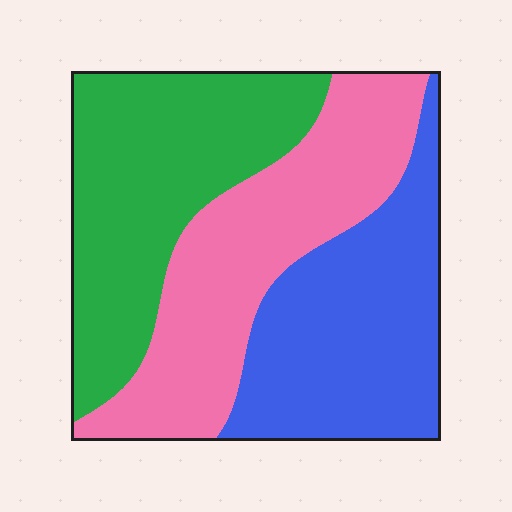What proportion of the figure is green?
Green covers around 35% of the figure.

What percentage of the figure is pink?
Pink takes up between a quarter and a half of the figure.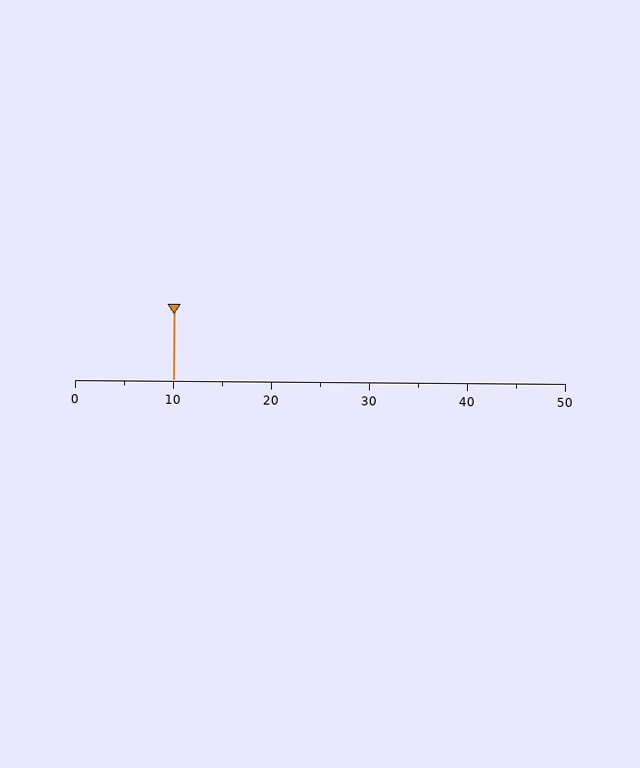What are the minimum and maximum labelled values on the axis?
The axis runs from 0 to 50.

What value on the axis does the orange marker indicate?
The marker indicates approximately 10.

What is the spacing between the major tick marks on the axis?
The major ticks are spaced 10 apart.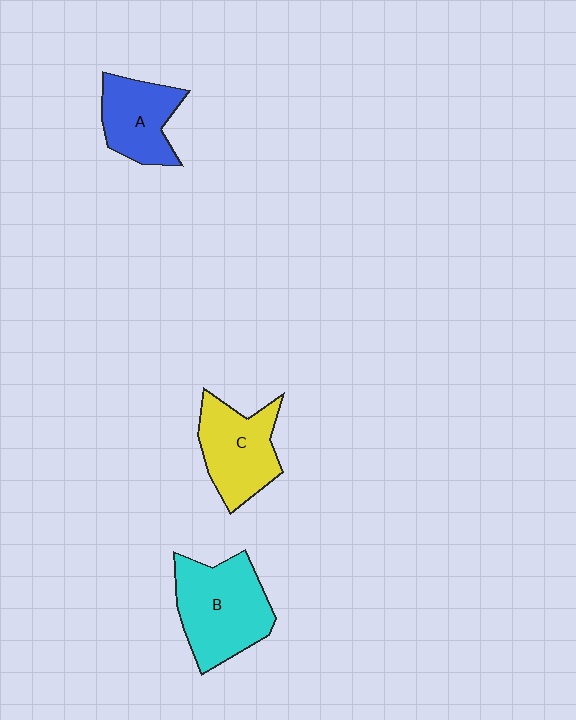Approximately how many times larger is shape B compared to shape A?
Approximately 1.4 times.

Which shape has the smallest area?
Shape A (blue).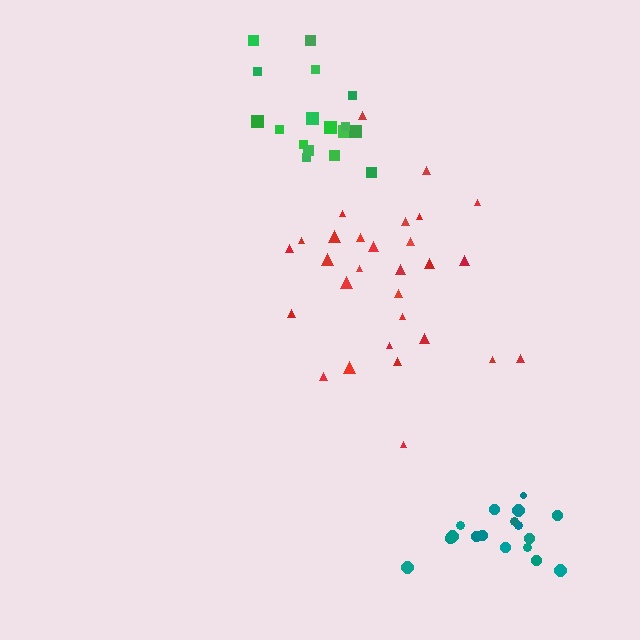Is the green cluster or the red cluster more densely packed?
Green.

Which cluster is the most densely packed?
Teal.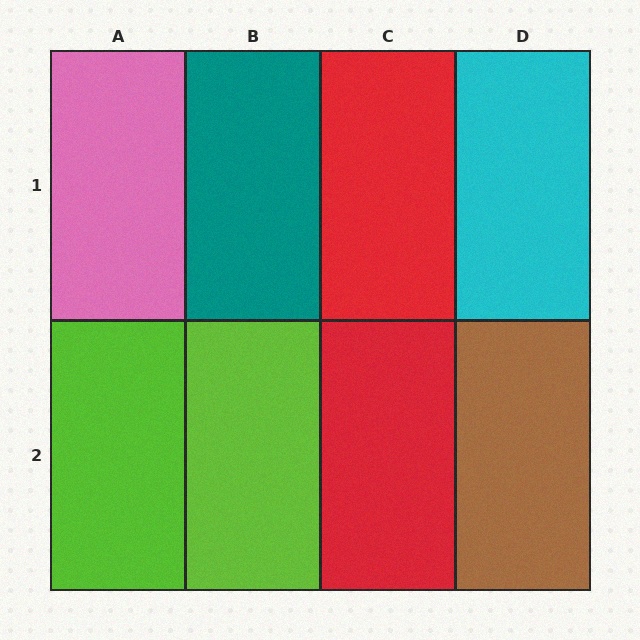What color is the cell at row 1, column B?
Teal.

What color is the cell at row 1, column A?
Pink.